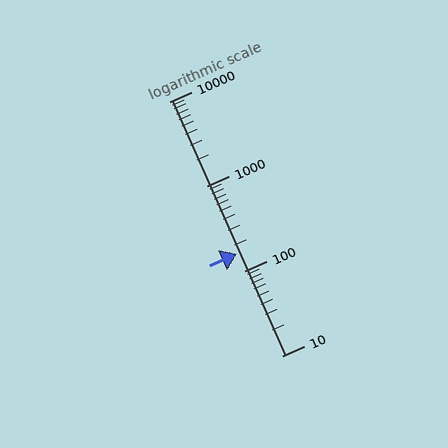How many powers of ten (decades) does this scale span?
The scale spans 3 decades, from 10 to 10000.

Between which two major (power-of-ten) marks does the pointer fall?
The pointer is between 100 and 1000.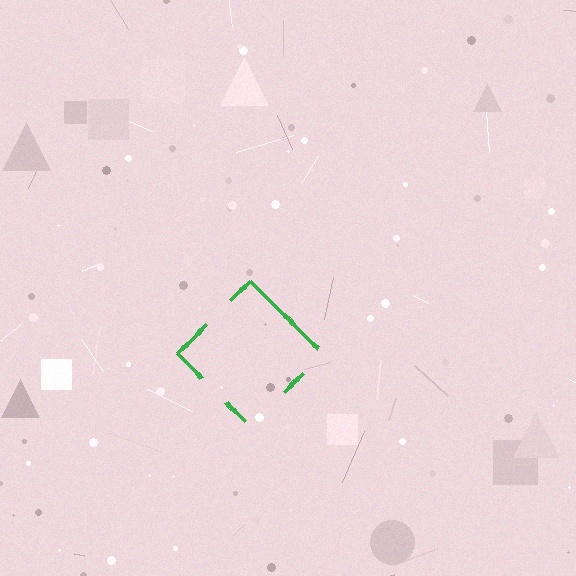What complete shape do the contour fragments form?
The contour fragments form a diamond.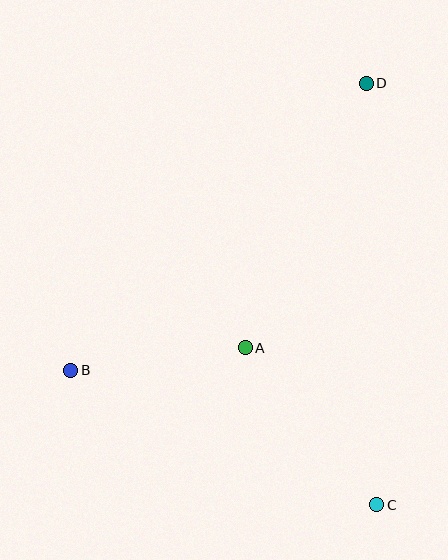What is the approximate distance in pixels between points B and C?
The distance between B and C is approximately 334 pixels.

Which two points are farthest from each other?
Points C and D are farthest from each other.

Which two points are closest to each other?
Points A and B are closest to each other.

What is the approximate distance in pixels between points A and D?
The distance between A and D is approximately 291 pixels.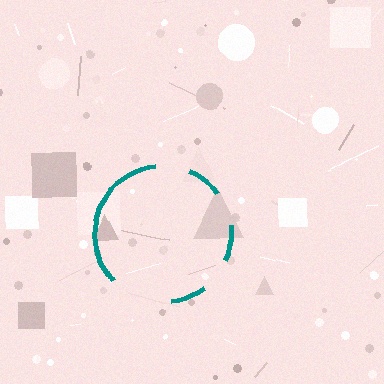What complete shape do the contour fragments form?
The contour fragments form a circle.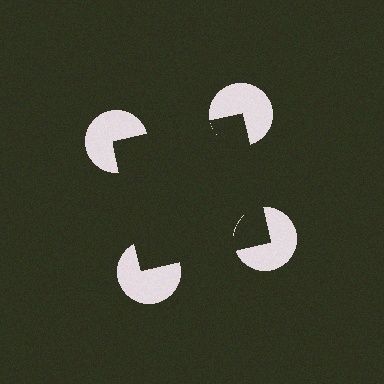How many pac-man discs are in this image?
There are 4 — one at each vertex of the illusory square.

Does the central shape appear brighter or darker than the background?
It typically appears slightly darker than the background, even though no actual brightness change is drawn.